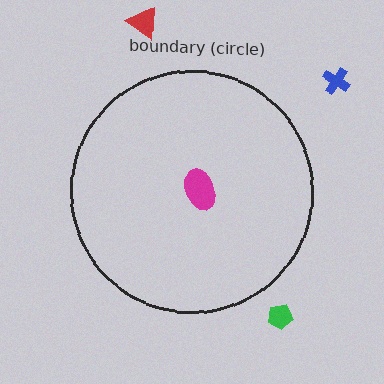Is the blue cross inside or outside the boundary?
Outside.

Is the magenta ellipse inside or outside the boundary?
Inside.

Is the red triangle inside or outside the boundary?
Outside.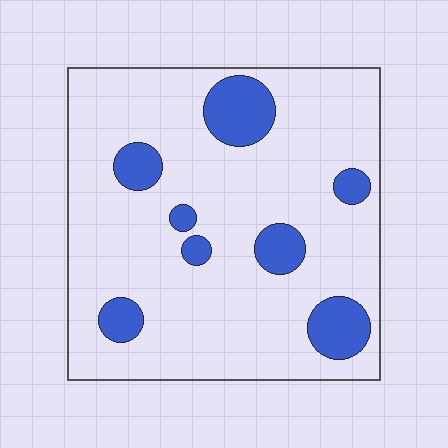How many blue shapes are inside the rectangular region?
8.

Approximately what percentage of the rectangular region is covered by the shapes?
Approximately 15%.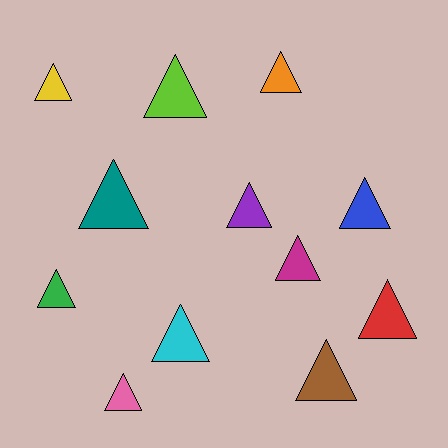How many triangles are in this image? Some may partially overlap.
There are 12 triangles.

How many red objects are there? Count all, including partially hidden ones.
There is 1 red object.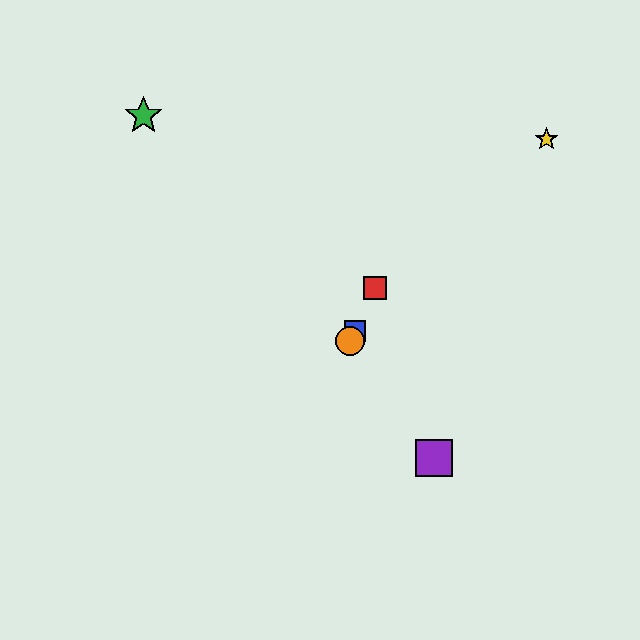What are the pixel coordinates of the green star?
The green star is at (144, 116).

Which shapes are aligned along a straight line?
The red square, the blue square, the orange circle are aligned along a straight line.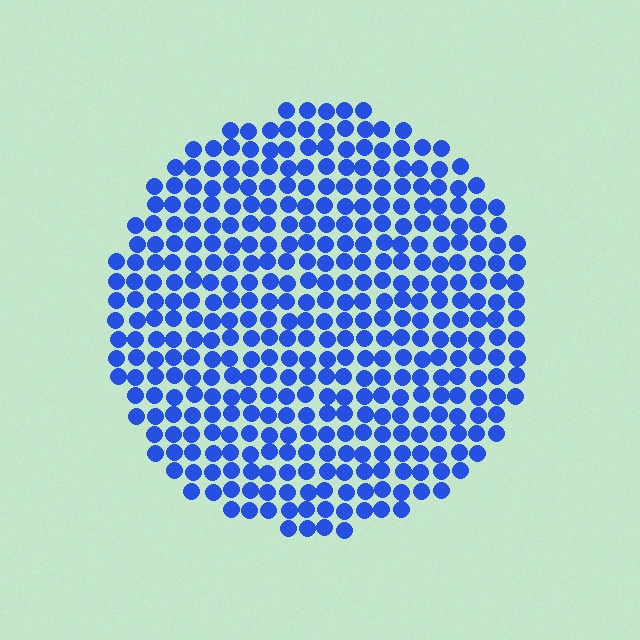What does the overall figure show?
The overall figure shows a circle.